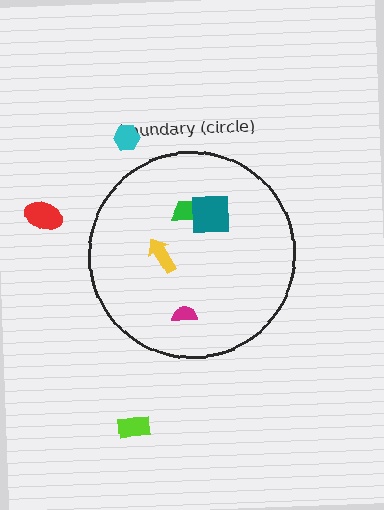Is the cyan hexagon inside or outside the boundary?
Outside.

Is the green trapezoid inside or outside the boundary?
Inside.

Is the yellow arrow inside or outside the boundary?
Inside.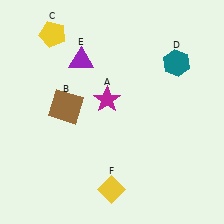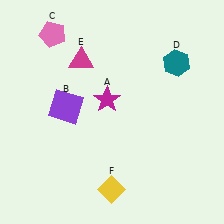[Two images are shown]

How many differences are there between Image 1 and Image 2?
There are 3 differences between the two images.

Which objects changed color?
B changed from brown to purple. C changed from yellow to pink. E changed from purple to magenta.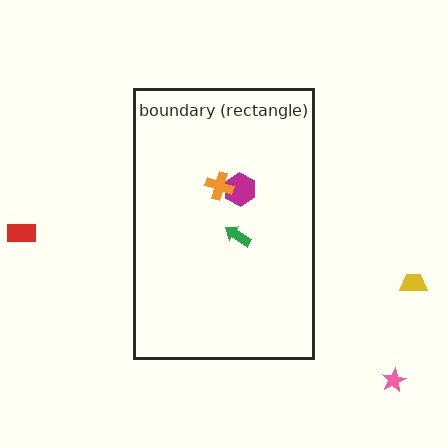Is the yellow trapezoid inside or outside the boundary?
Outside.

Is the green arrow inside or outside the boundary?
Inside.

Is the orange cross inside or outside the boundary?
Inside.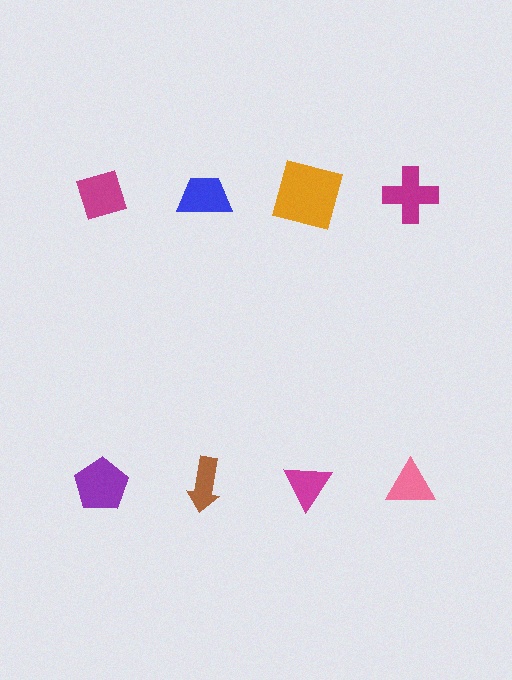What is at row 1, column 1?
A magenta diamond.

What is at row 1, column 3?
An orange square.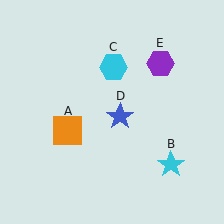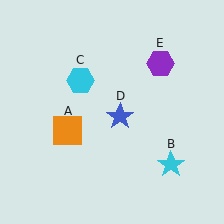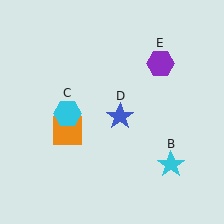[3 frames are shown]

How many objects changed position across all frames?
1 object changed position: cyan hexagon (object C).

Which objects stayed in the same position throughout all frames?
Orange square (object A) and cyan star (object B) and blue star (object D) and purple hexagon (object E) remained stationary.